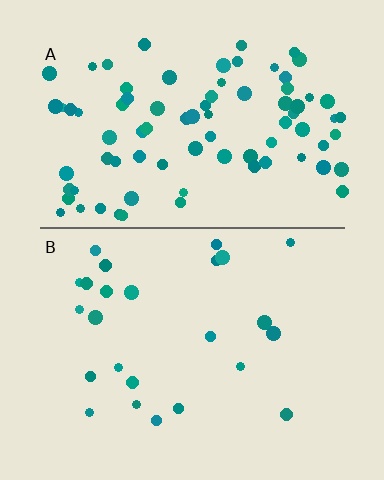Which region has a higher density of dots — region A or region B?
A (the top).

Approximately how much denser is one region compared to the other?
Approximately 3.3× — region A over region B.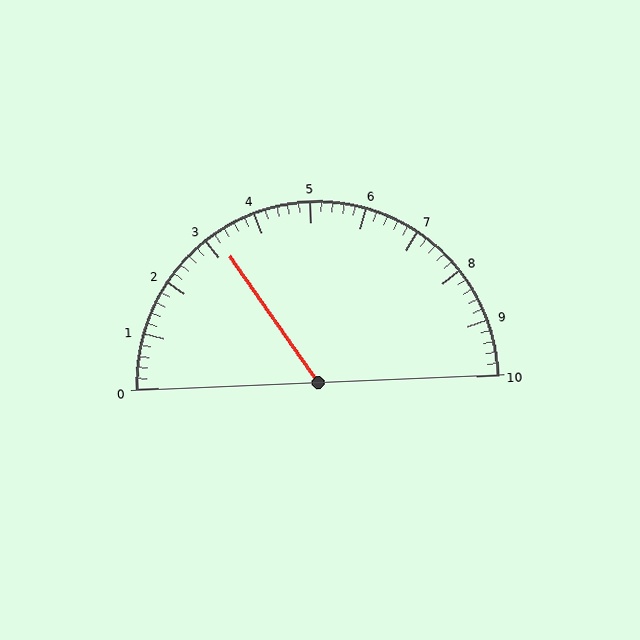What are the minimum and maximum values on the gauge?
The gauge ranges from 0 to 10.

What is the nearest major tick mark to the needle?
The nearest major tick mark is 3.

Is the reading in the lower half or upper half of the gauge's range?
The reading is in the lower half of the range (0 to 10).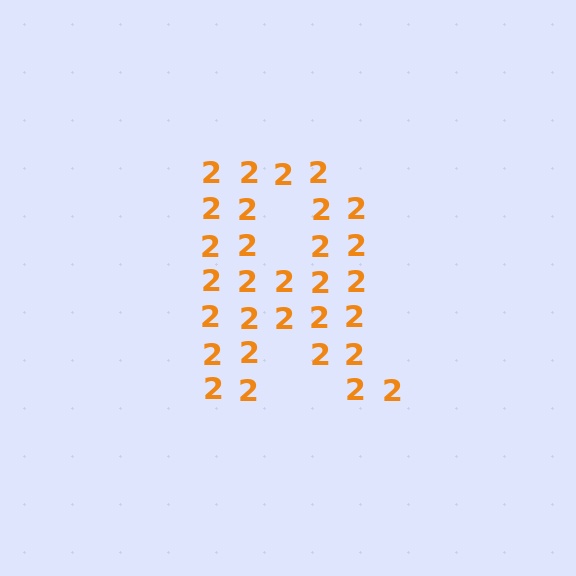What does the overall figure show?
The overall figure shows the letter R.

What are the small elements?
The small elements are digit 2's.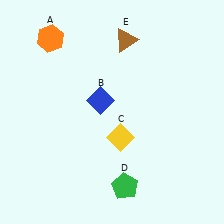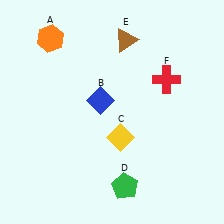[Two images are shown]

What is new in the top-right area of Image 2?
A red cross (F) was added in the top-right area of Image 2.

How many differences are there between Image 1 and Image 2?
There is 1 difference between the two images.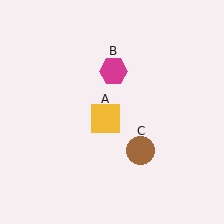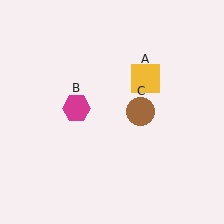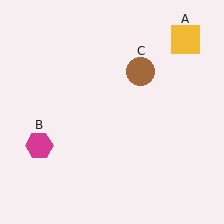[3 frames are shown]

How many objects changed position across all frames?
3 objects changed position: yellow square (object A), magenta hexagon (object B), brown circle (object C).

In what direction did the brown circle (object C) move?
The brown circle (object C) moved up.